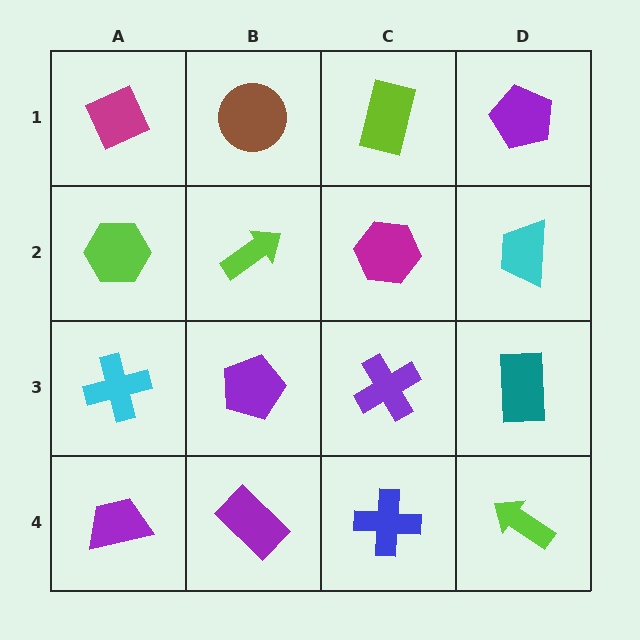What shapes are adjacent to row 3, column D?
A cyan trapezoid (row 2, column D), a lime arrow (row 4, column D), a purple cross (row 3, column C).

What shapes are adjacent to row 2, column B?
A brown circle (row 1, column B), a purple pentagon (row 3, column B), a lime hexagon (row 2, column A), a magenta hexagon (row 2, column C).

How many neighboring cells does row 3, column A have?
3.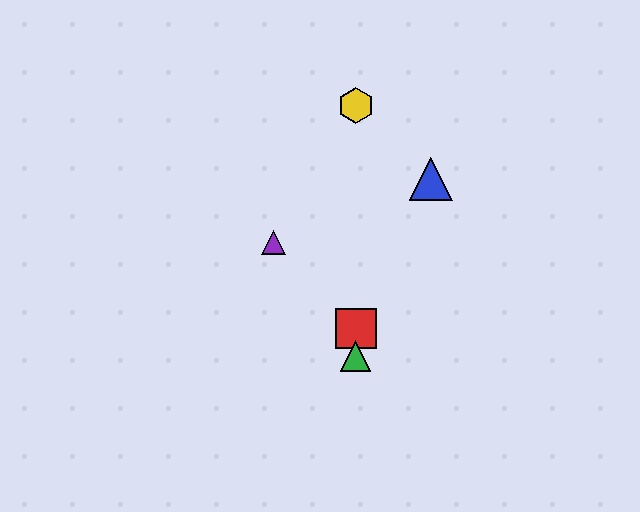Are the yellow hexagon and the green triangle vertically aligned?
Yes, both are at x≈356.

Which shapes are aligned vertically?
The red square, the green triangle, the yellow hexagon are aligned vertically.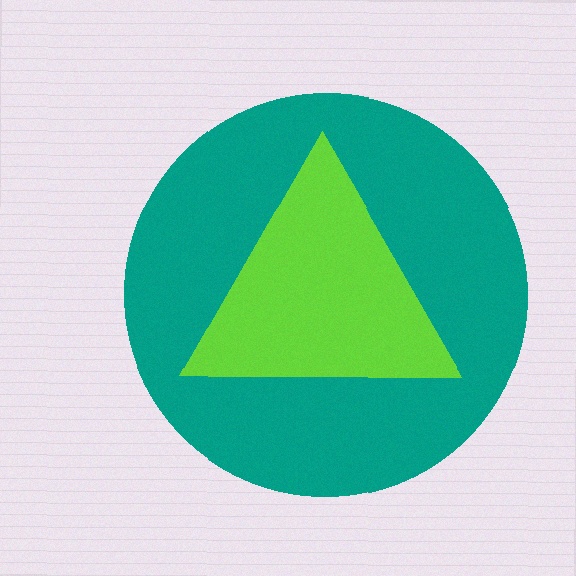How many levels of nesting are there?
2.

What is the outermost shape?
The teal circle.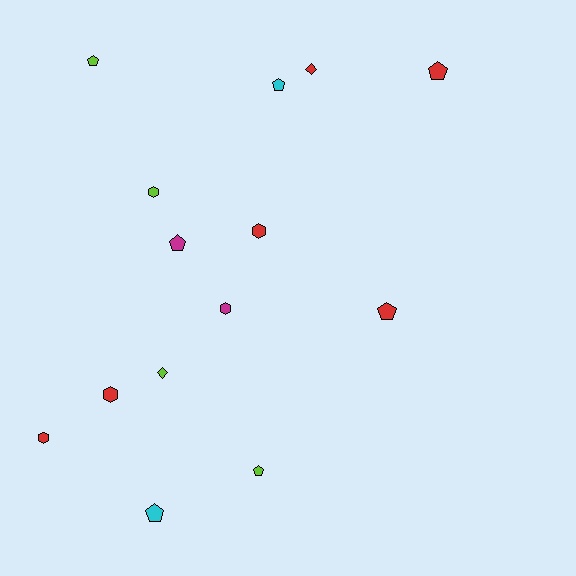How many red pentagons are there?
There are 2 red pentagons.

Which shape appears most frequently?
Pentagon, with 7 objects.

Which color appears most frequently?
Red, with 6 objects.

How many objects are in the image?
There are 14 objects.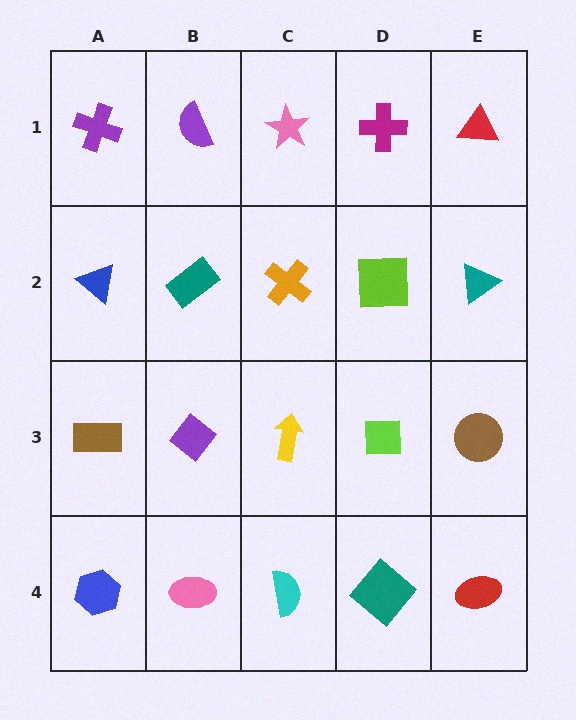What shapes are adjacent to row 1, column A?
A blue triangle (row 2, column A), a purple semicircle (row 1, column B).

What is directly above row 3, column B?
A teal rectangle.